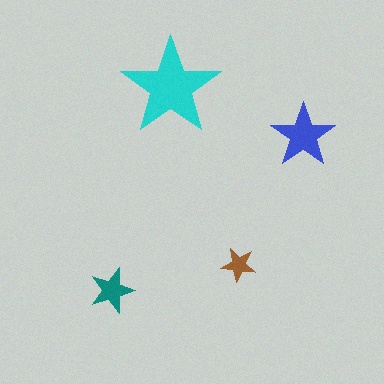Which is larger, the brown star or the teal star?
The teal one.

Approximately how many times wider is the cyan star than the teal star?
About 2 times wider.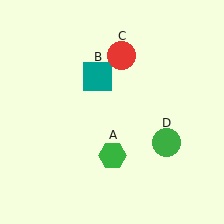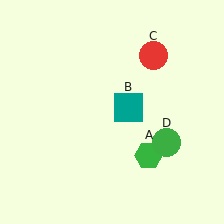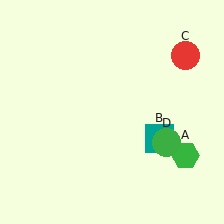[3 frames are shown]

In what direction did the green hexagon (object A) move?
The green hexagon (object A) moved right.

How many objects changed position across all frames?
3 objects changed position: green hexagon (object A), teal square (object B), red circle (object C).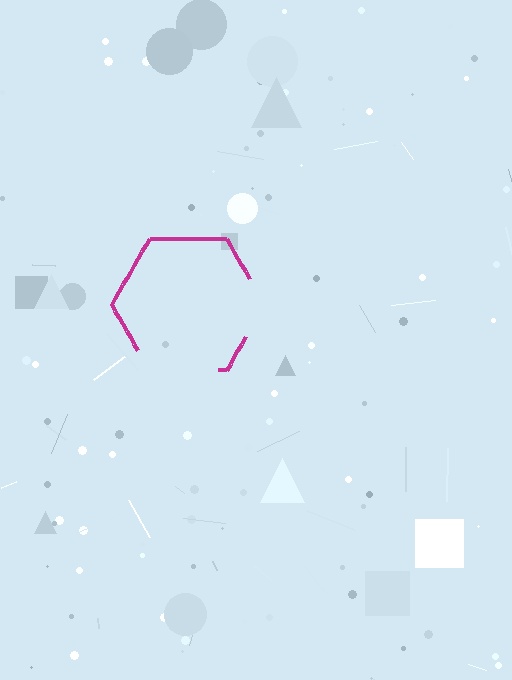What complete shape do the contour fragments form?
The contour fragments form a hexagon.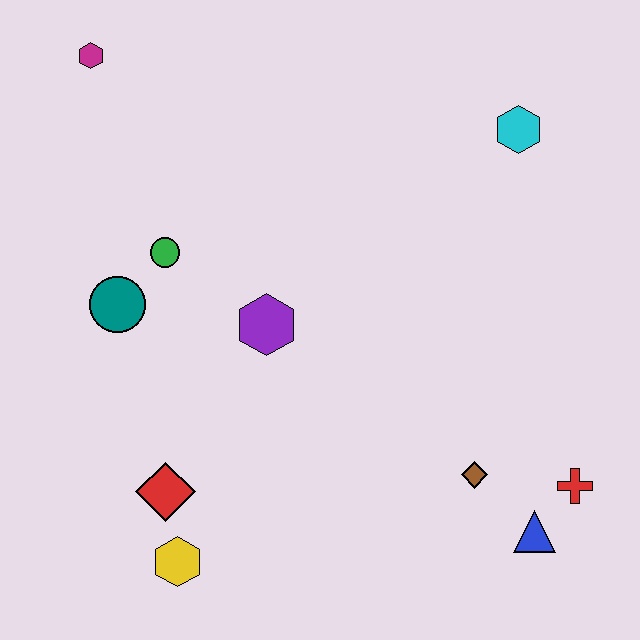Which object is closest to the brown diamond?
The blue triangle is closest to the brown diamond.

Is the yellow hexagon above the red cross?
No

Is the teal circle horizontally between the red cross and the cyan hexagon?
No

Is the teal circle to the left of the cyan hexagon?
Yes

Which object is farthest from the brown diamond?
The magenta hexagon is farthest from the brown diamond.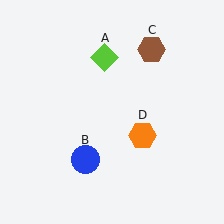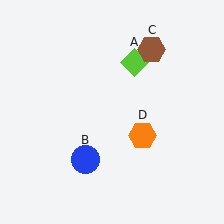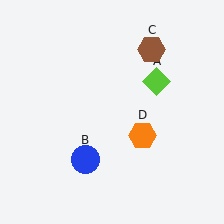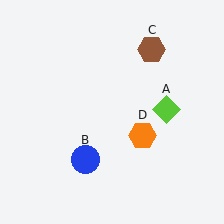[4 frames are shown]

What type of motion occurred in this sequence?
The lime diamond (object A) rotated clockwise around the center of the scene.